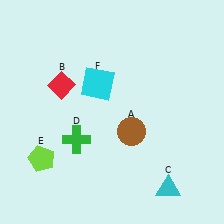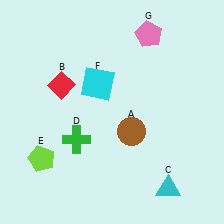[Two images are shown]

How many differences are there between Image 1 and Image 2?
There is 1 difference between the two images.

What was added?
A pink pentagon (G) was added in Image 2.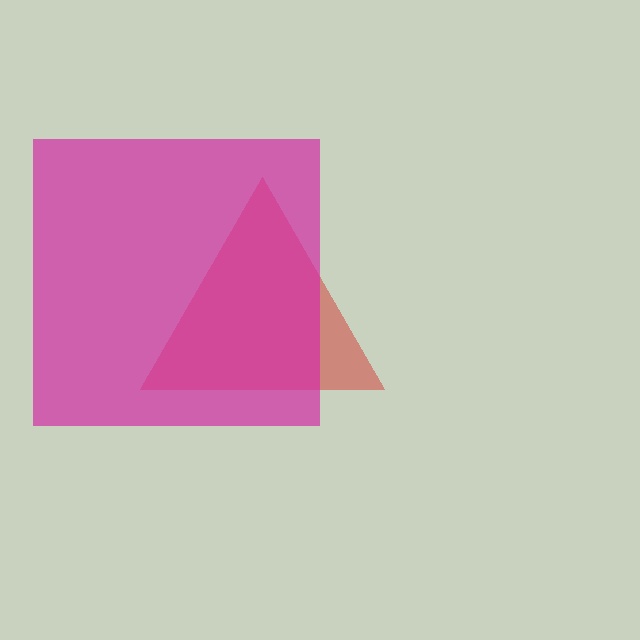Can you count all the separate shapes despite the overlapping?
Yes, there are 2 separate shapes.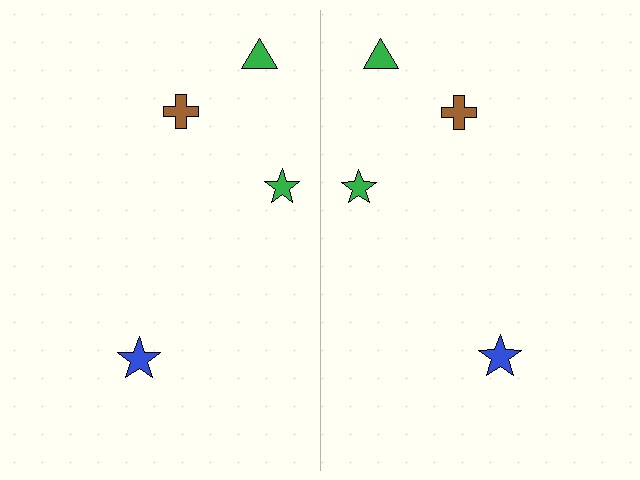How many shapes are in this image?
There are 8 shapes in this image.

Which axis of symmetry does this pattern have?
The pattern has a vertical axis of symmetry running through the center of the image.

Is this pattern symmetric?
Yes, this pattern has bilateral (reflection) symmetry.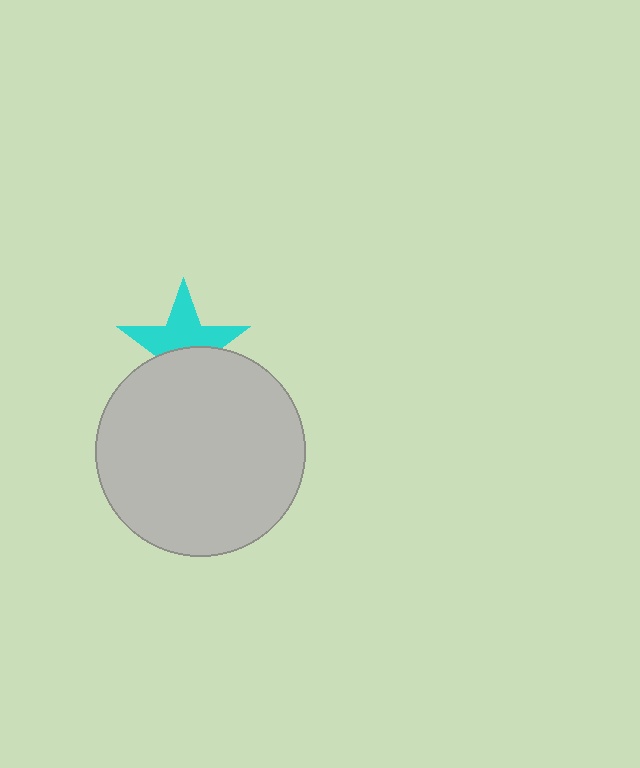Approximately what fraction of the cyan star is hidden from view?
Roughly 45% of the cyan star is hidden behind the light gray circle.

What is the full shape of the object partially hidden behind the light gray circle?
The partially hidden object is a cyan star.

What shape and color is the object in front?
The object in front is a light gray circle.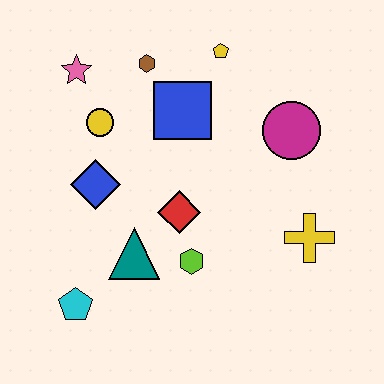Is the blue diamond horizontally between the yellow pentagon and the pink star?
Yes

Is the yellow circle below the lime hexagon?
No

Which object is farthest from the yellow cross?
The pink star is farthest from the yellow cross.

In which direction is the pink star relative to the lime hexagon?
The pink star is above the lime hexagon.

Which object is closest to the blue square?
The brown hexagon is closest to the blue square.